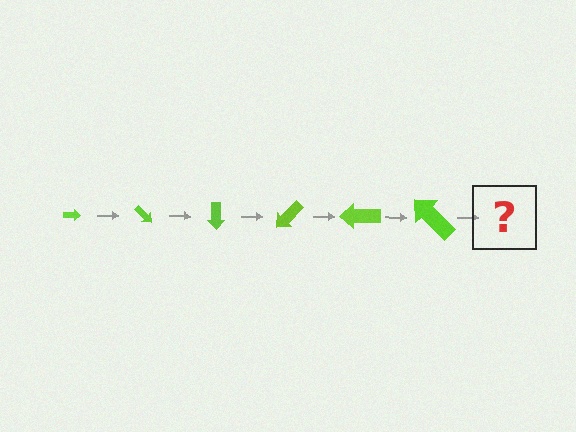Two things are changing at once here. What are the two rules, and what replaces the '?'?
The two rules are that the arrow grows larger each step and it rotates 45 degrees each step. The '?' should be an arrow, larger than the previous one and rotated 270 degrees from the start.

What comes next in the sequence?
The next element should be an arrow, larger than the previous one and rotated 270 degrees from the start.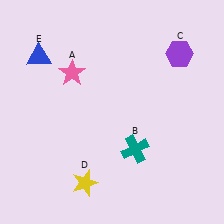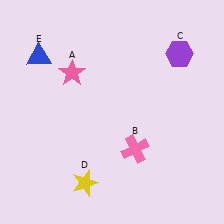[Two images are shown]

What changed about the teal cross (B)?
In Image 1, B is teal. In Image 2, it changed to pink.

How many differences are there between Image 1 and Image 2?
There is 1 difference between the two images.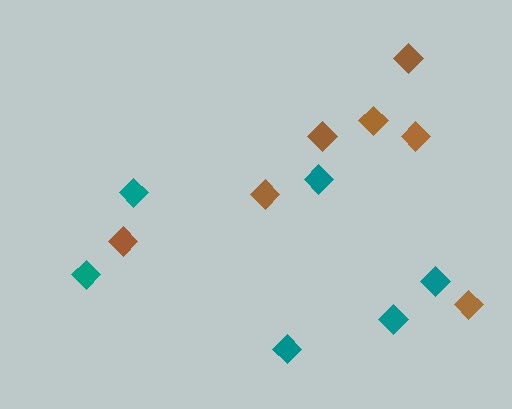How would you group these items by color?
There are 2 groups: one group of brown diamonds (7) and one group of teal diamonds (6).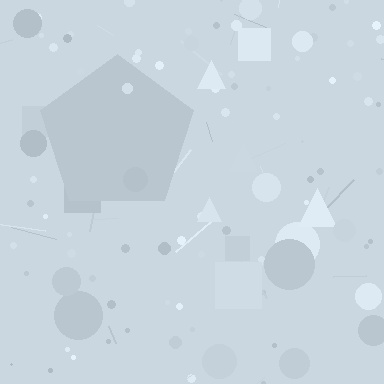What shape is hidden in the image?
A pentagon is hidden in the image.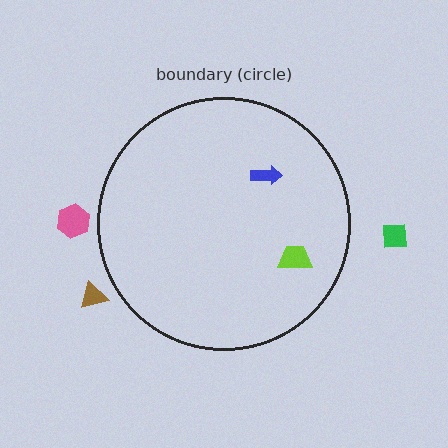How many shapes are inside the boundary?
2 inside, 3 outside.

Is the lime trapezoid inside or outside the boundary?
Inside.